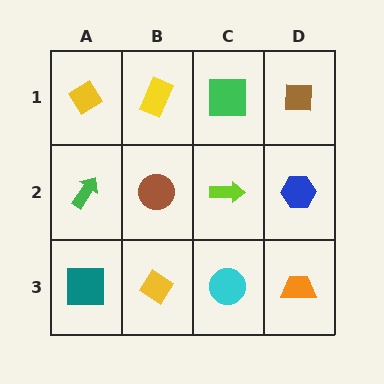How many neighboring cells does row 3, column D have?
2.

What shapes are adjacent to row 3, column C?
A lime arrow (row 2, column C), a yellow diamond (row 3, column B), an orange trapezoid (row 3, column D).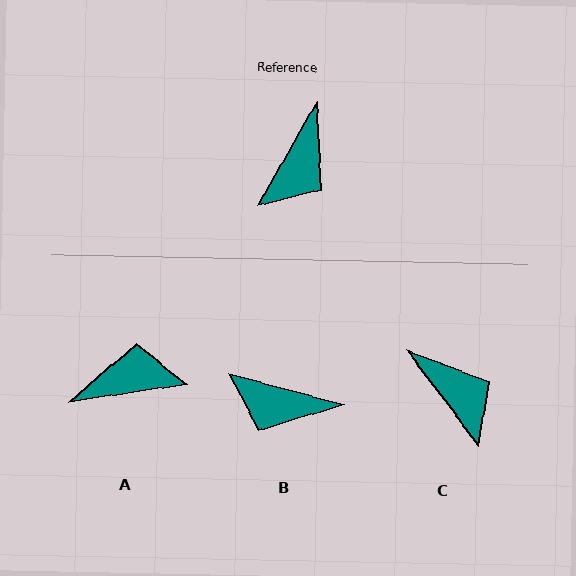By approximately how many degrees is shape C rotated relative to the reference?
Approximately 67 degrees counter-clockwise.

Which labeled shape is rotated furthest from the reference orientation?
A, about 128 degrees away.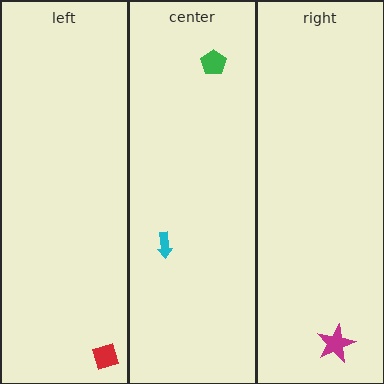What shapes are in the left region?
The red diamond.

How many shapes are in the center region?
2.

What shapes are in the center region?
The green pentagon, the cyan arrow.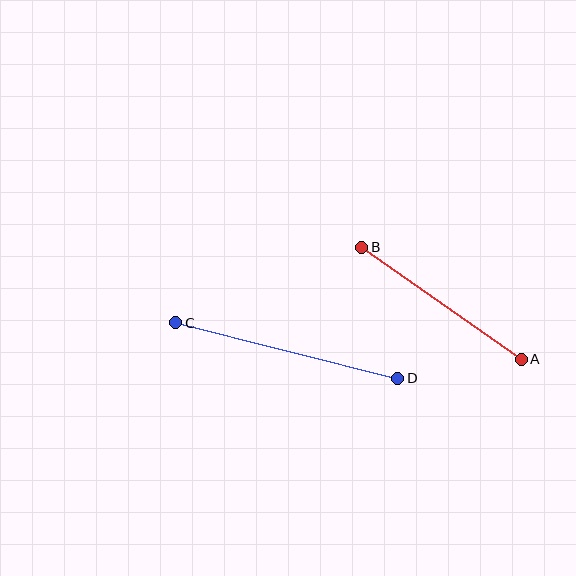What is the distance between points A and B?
The distance is approximately 195 pixels.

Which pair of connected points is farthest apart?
Points C and D are farthest apart.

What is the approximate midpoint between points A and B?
The midpoint is at approximately (442, 303) pixels.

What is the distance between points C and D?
The distance is approximately 229 pixels.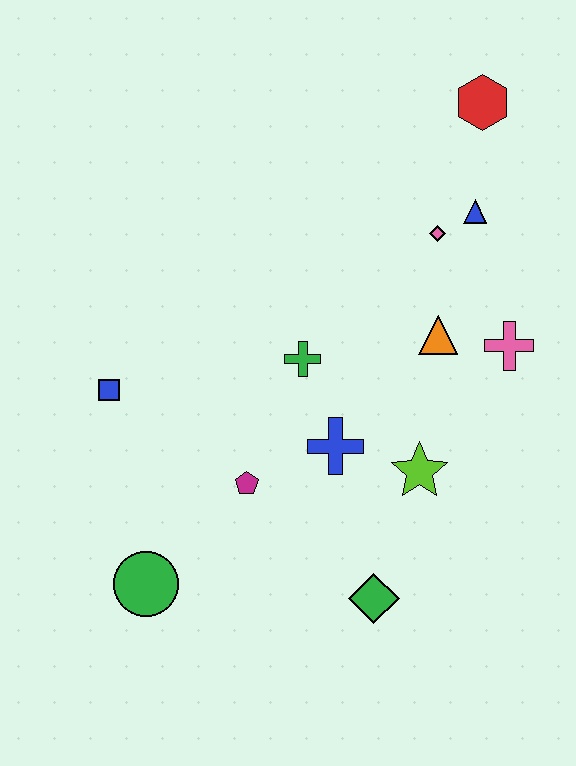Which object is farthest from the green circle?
The red hexagon is farthest from the green circle.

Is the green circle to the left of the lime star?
Yes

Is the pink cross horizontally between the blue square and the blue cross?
No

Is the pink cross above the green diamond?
Yes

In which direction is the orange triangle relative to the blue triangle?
The orange triangle is below the blue triangle.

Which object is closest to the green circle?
The magenta pentagon is closest to the green circle.